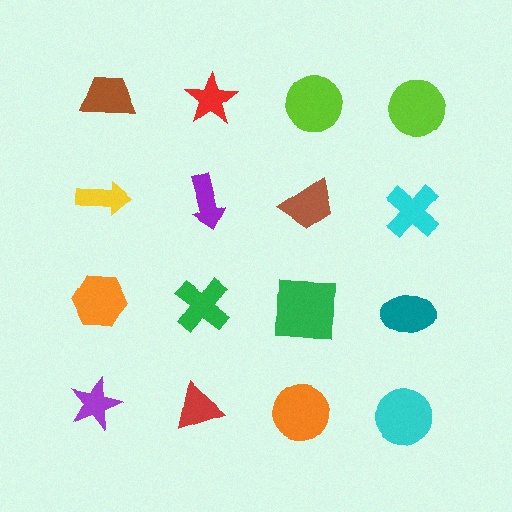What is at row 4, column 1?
A purple star.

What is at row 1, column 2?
A red star.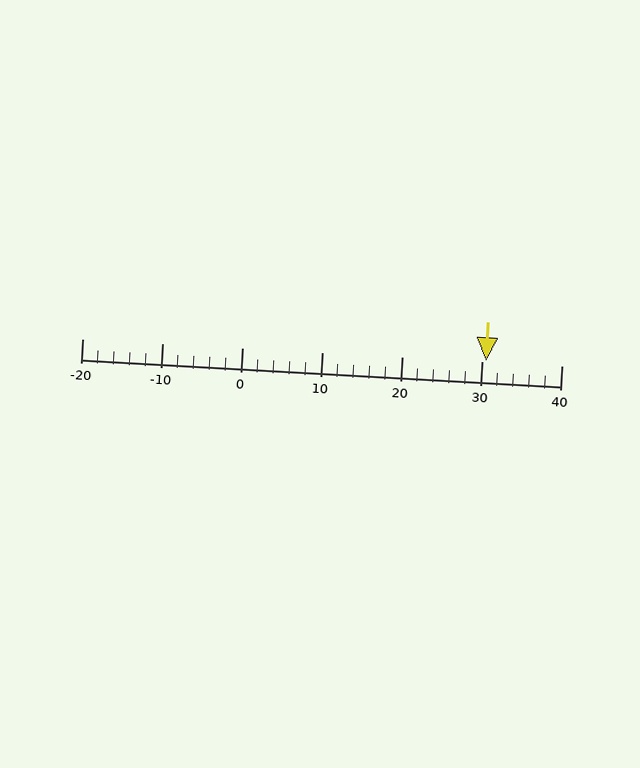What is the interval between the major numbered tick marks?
The major tick marks are spaced 10 units apart.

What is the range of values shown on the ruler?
The ruler shows values from -20 to 40.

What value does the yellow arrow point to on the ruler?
The yellow arrow points to approximately 30.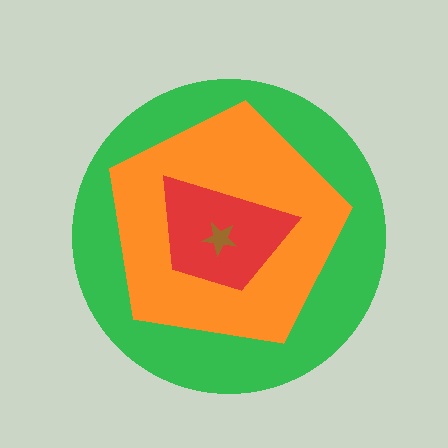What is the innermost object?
The brown star.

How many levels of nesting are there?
4.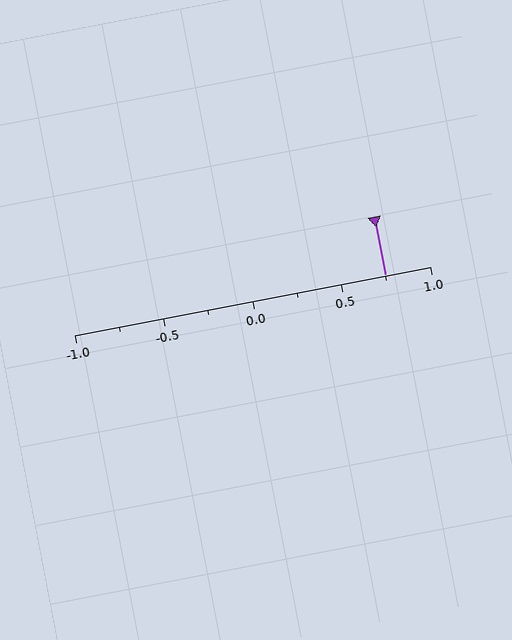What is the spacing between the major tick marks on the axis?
The major ticks are spaced 0.5 apart.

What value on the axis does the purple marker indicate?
The marker indicates approximately 0.75.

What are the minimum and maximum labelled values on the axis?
The axis runs from -1.0 to 1.0.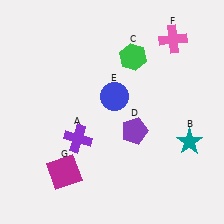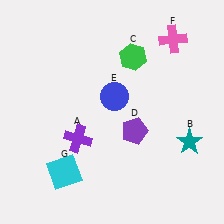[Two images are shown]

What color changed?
The square (G) changed from magenta in Image 1 to cyan in Image 2.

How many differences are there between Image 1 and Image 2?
There is 1 difference between the two images.